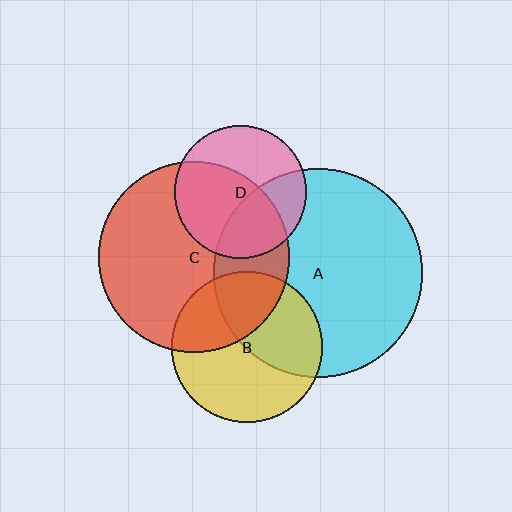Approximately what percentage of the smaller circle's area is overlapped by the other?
Approximately 35%.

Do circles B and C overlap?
Yes.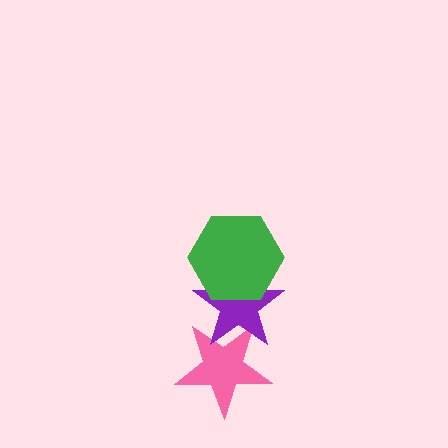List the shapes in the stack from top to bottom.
From top to bottom: the green hexagon, the purple star, the pink star.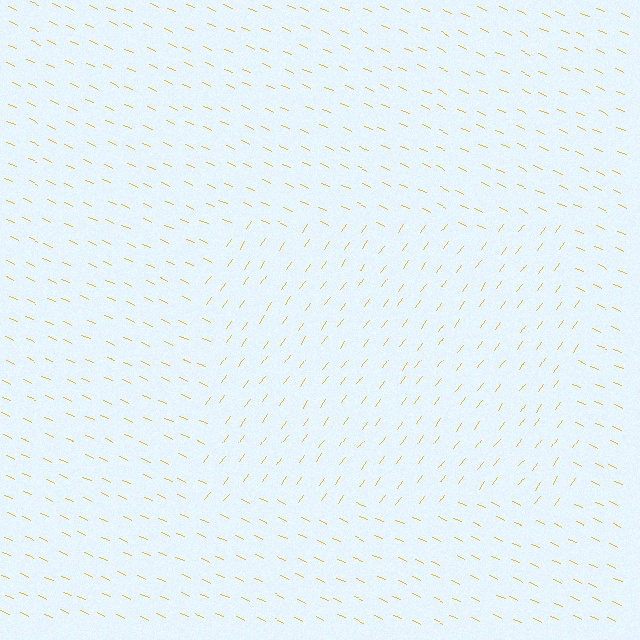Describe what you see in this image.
The image is filled with small yellow line segments. A rectangle region in the image has lines oriented differently from the surrounding lines, creating a visible texture boundary.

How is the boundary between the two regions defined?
The boundary is defined purely by a change in line orientation (approximately 78 degrees difference). All lines are the same color and thickness.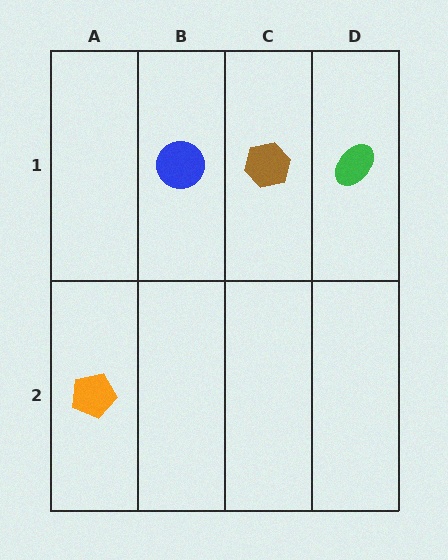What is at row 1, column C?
A brown hexagon.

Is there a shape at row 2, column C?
No, that cell is empty.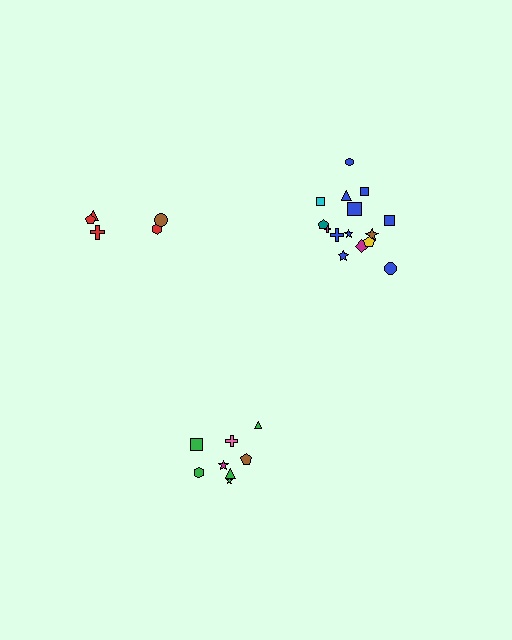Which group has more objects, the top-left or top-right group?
The top-right group.